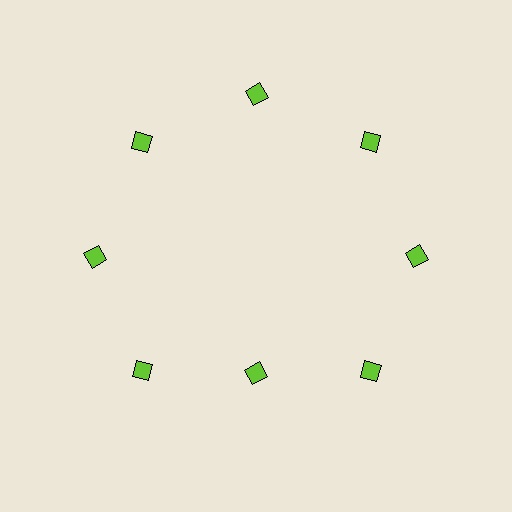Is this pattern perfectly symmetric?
No. The 8 lime diamonds are arranged in a ring, but one element near the 6 o'clock position is pulled inward toward the center, breaking the 8-fold rotational symmetry.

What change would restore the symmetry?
The symmetry would be restored by moving it outward, back onto the ring so that all 8 diamonds sit at equal angles and equal distance from the center.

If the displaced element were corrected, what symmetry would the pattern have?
It would have 8-fold rotational symmetry — the pattern would map onto itself every 45 degrees.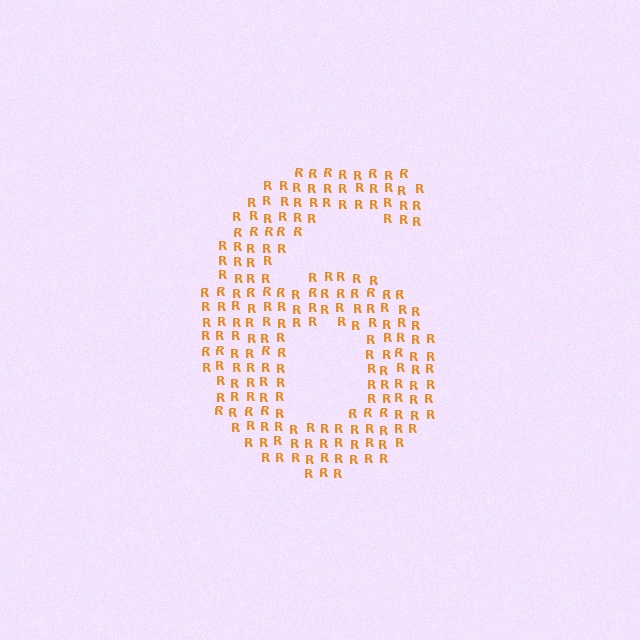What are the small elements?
The small elements are letter R's.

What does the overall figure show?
The overall figure shows the digit 6.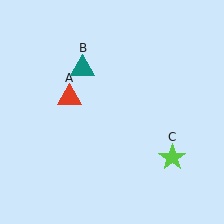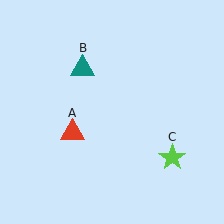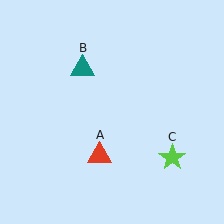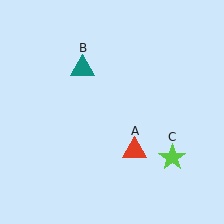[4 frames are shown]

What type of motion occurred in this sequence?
The red triangle (object A) rotated counterclockwise around the center of the scene.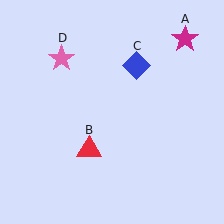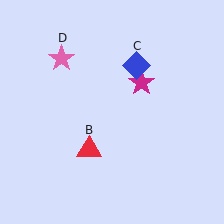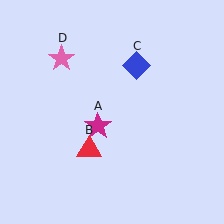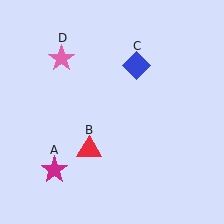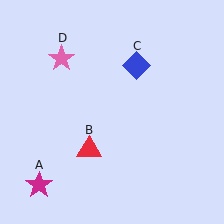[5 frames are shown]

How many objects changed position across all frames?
1 object changed position: magenta star (object A).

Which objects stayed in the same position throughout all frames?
Red triangle (object B) and blue diamond (object C) and pink star (object D) remained stationary.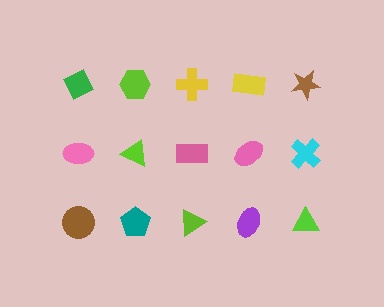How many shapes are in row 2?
5 shapes.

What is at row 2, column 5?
A cyan cross.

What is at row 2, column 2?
A lime triangle.